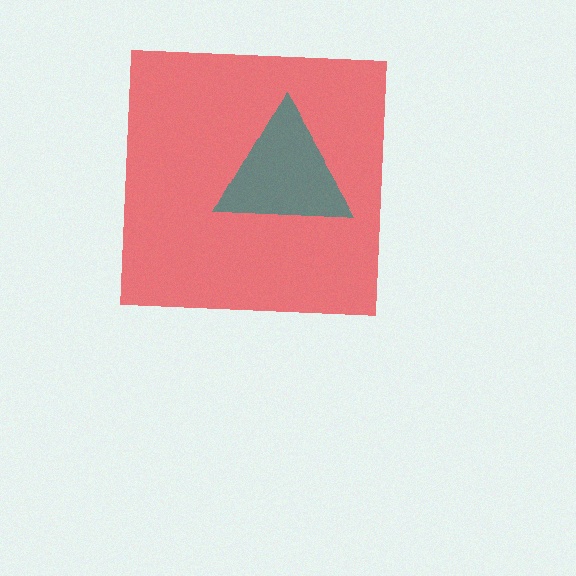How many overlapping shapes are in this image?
There are 2 overlapping shapes in the image.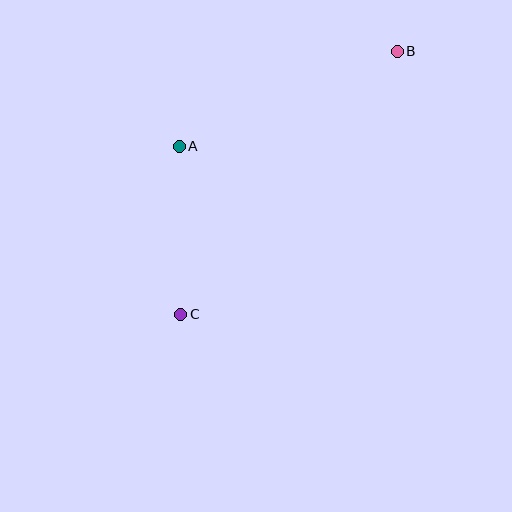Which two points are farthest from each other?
Points B and C are farthest from each other.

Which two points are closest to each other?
Points A and C are closest to each other.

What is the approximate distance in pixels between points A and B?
The distance between A and B is approximately 238 pixels.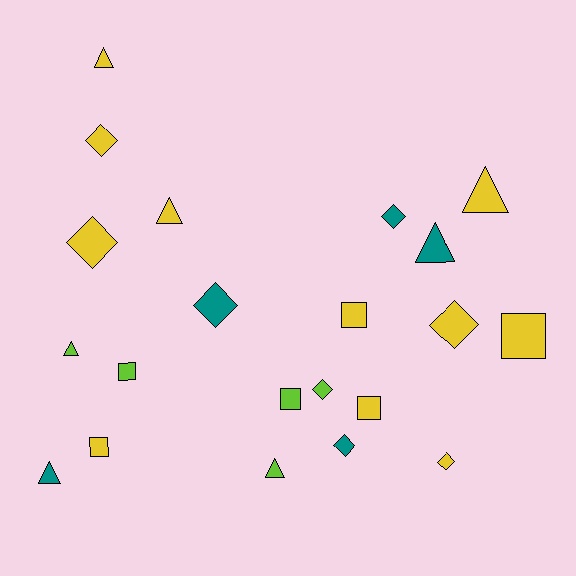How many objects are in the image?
There are 21 objects.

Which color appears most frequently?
Yellow, with 11 objects.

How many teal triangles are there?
There are 2 teal triangles.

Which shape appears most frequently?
Diamond, with 8 objects.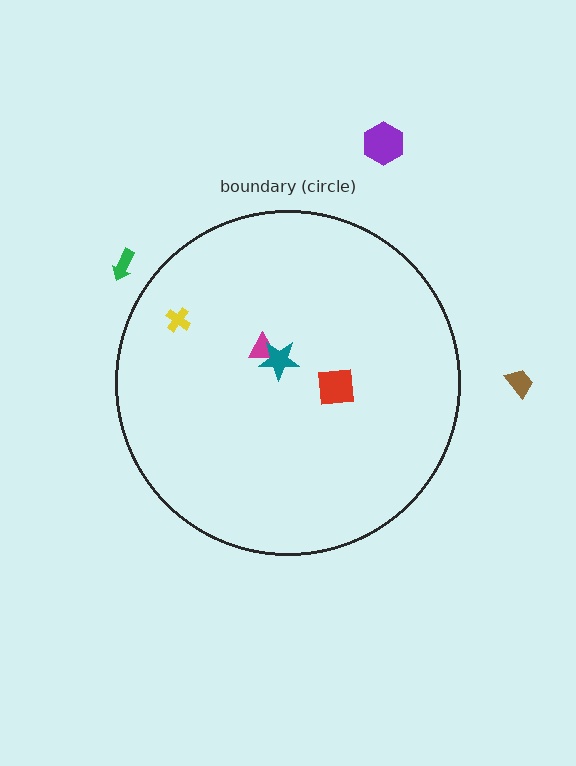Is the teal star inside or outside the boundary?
Inside.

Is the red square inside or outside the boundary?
Inside.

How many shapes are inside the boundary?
4 inside, 3 outside.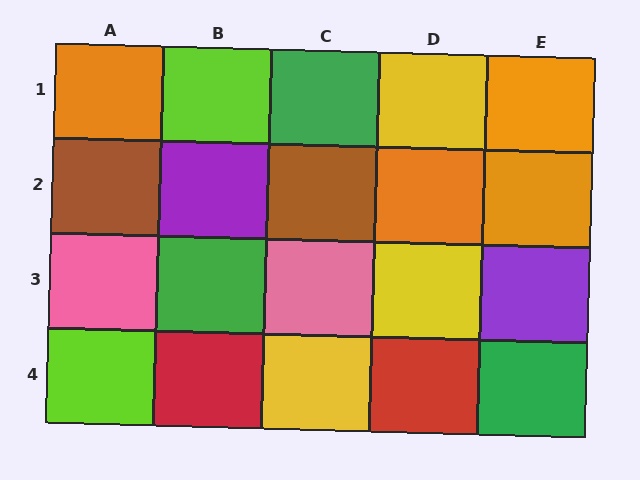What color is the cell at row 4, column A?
Lime.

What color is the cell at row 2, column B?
Purple.